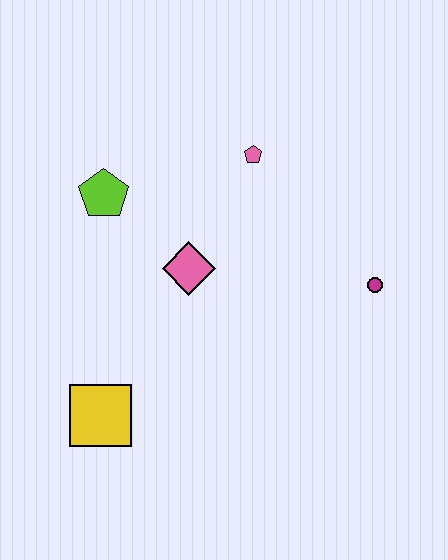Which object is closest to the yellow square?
The pink diamond is closest to the yellow square.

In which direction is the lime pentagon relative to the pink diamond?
The lime pentagon is to the left of the pink diamond.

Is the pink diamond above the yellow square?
Yes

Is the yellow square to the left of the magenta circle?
Yes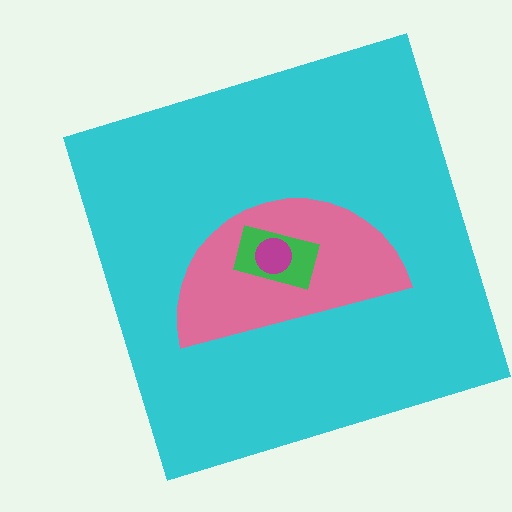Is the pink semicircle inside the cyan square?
Yes.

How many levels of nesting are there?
4.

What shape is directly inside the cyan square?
The pink semicircle.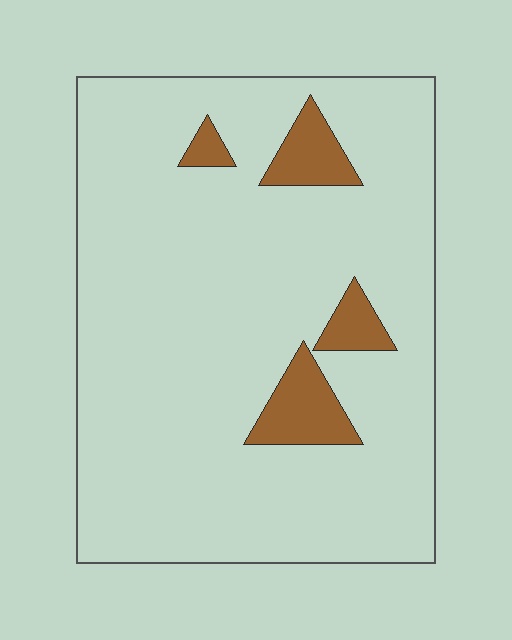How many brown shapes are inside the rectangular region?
4.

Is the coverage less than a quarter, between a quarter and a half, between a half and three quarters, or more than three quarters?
Less than a quarter.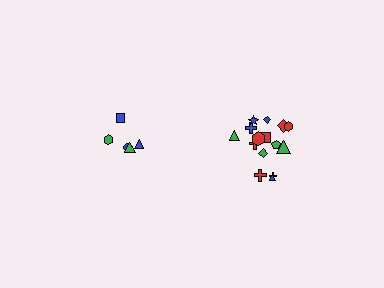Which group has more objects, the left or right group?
The right group.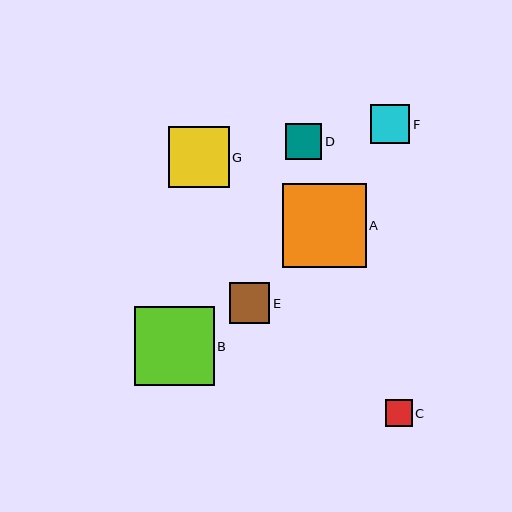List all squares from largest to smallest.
From largest to smallest: A, B, G, E, F, D, C.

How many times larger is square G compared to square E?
Square G is approximately 1.5 times the size of square E.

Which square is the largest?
Square A is the largest with a size of approximately 84 pixels.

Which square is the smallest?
Square C is the smallest with a size of approximately 27 pixels.